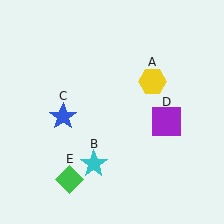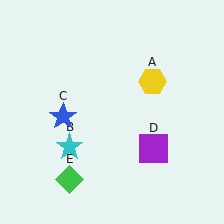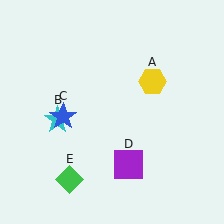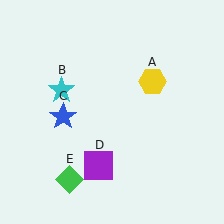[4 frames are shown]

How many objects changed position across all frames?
2 objects changed position: cyan star (object B), purple square (object D).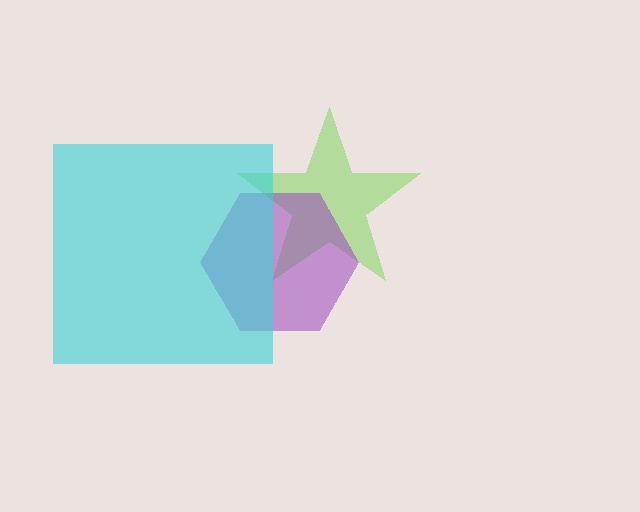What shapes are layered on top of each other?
The layered shapes are: a lime star, a purple hexagon, a cyan square.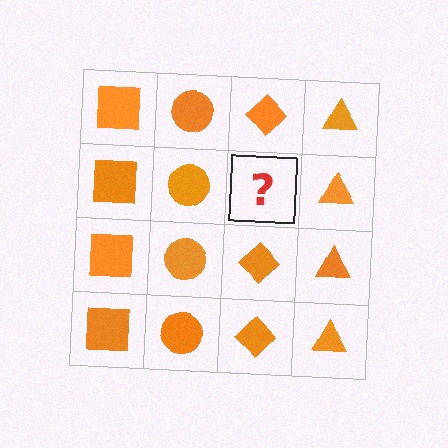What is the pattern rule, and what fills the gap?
The rule is that each column has a consistent shape. The gap should be filled with an orange diamond.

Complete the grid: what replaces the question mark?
The question mark should be replaced with an orange diamond.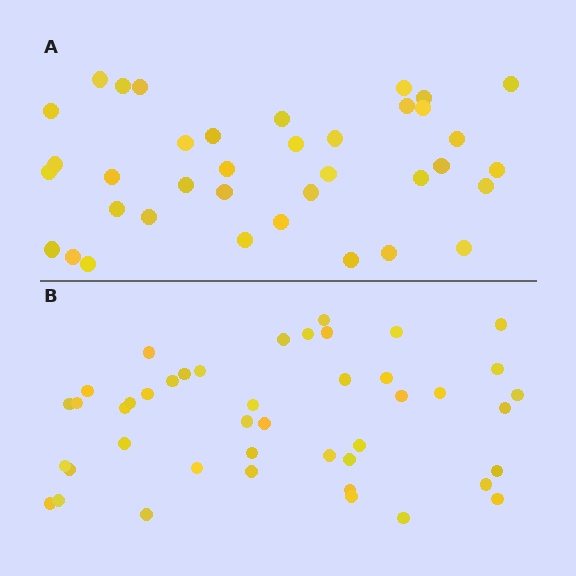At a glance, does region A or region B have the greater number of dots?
Region B (the bottom region) has more dots.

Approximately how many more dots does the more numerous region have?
Region B has roughly 8 or so more dots than region A.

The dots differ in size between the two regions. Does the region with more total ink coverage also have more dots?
No. Region A has more total ink coverage because its dots are larger, but region B actually contains more individual dots. Total area can be misleading — the number of items is what matters here.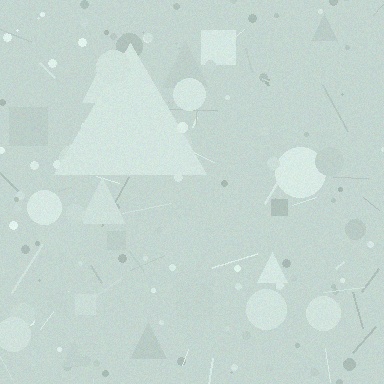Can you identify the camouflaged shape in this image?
The camouflaged shape is a triangle.